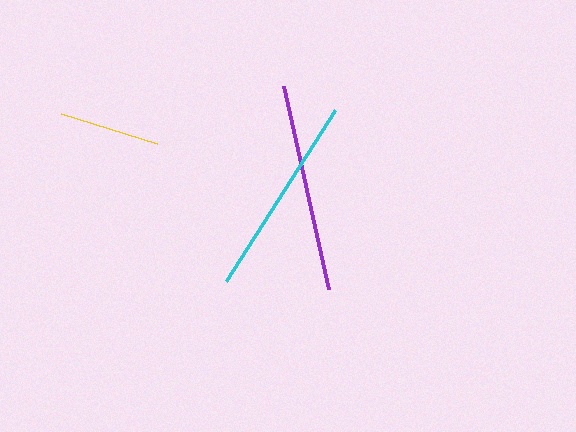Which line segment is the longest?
The purple line is the longest at approximately 208 pixels.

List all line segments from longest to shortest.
From longest to shortest: purple, cyan, yellow.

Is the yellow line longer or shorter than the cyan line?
The cyan line is longer than the yellow line.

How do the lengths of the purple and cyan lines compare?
The purple and cyan lines are approximately the same length.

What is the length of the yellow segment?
The yellow segment is approximately 100 pixels long.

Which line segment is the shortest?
The yellow line is the shortest at approximately 100 pixels.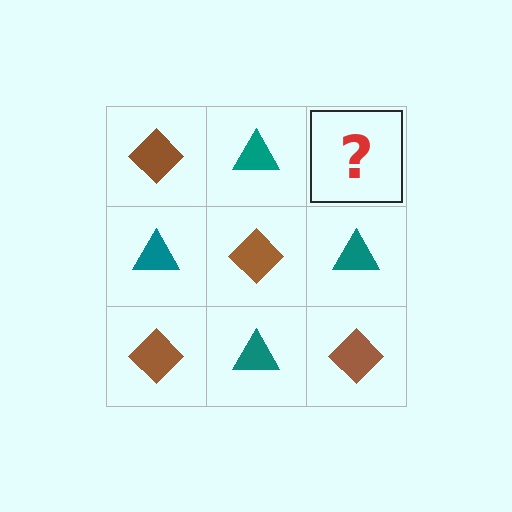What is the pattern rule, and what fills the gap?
The rule is that it alternates brown diamond and teal triangle in a checkerboard pattern. The gap should be filled with a brown diamond.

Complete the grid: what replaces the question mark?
The question mark should be replaced with a brown diamond.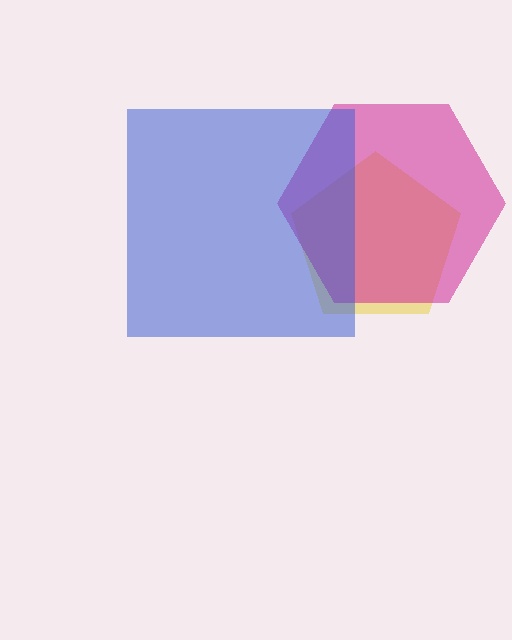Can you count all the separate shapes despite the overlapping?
Yes, there are 3 separate shapes.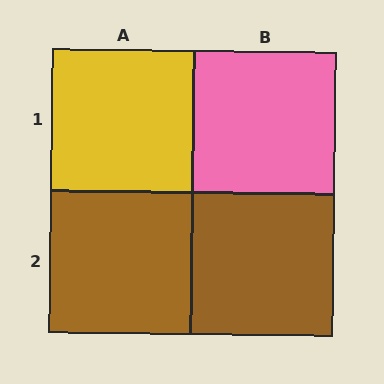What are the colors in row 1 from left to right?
Yellow, pink.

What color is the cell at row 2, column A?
Brown.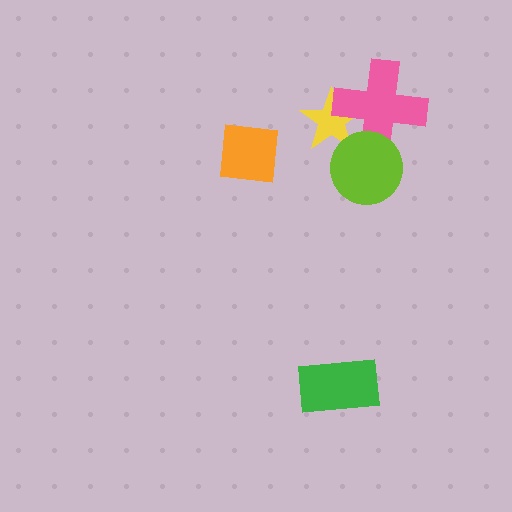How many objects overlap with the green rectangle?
0 objects overlap with the green rectangle.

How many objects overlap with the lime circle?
2 objects overlap with the lime circle.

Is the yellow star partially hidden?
Yes, it is partially covered by another shape.